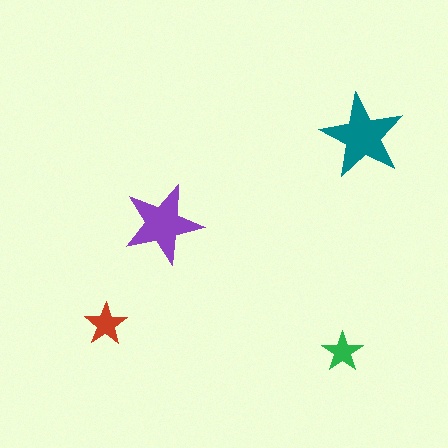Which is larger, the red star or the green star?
The red one.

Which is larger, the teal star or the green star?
The teal one.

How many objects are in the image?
There are 4 objects in the image.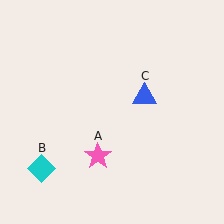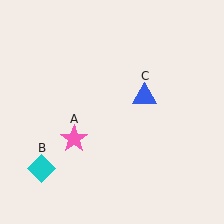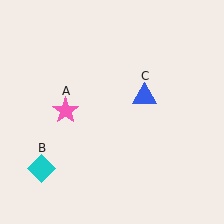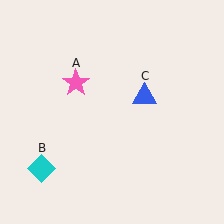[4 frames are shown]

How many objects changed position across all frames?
1 object changed position: pink star (object A).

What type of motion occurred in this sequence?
The pink star (object A) rotated clockwise around the center of the scene.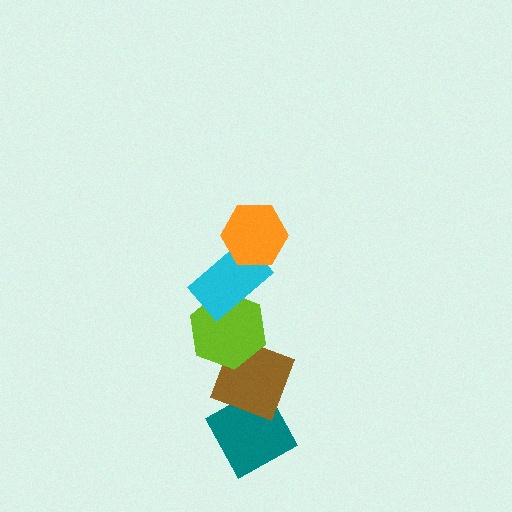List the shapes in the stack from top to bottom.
From top to bottom: the orange hexagon, the cyan rectangle, the lime hexagon, the brown diamond, the teal diamond.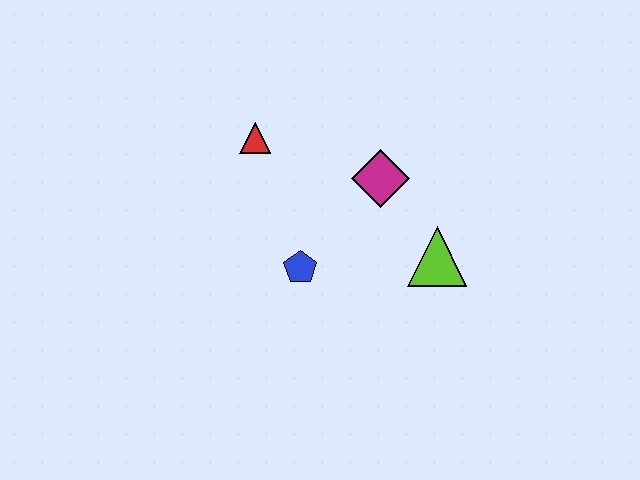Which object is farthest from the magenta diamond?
The red triangle is farthest from the magenta diamond.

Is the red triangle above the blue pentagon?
Yes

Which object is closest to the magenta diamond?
The lime triangle is closest to the magenta diamond.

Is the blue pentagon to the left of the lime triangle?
Yes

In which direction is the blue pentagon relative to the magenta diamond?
The blue pentagon is below the magenta diamond.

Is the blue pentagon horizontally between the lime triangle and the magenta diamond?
No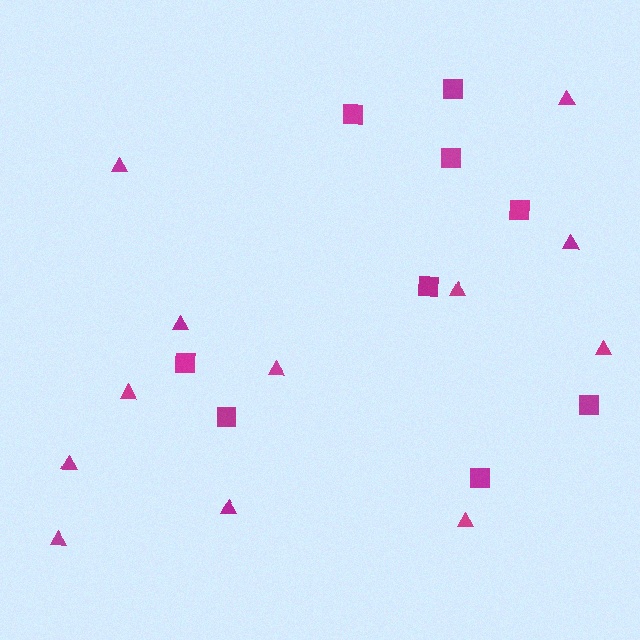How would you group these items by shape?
There are 2 groups: one group of squares (9) and one group of triangles (12).